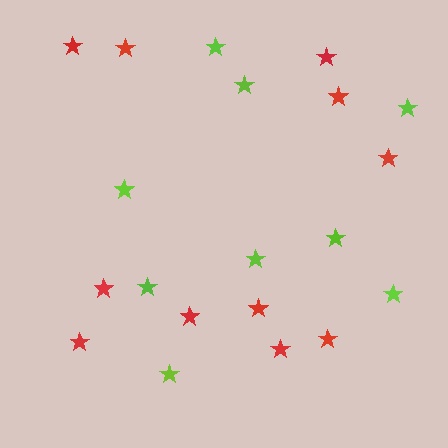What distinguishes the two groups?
There are 2 groups: one group of lime stars (9) and one group of red stars (11).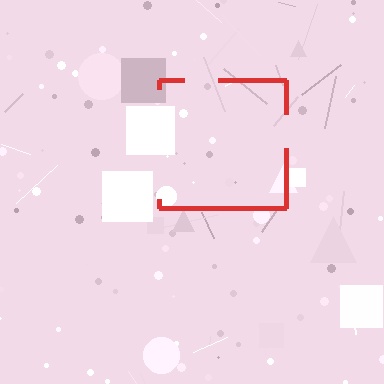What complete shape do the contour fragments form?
The contour fragments form a square.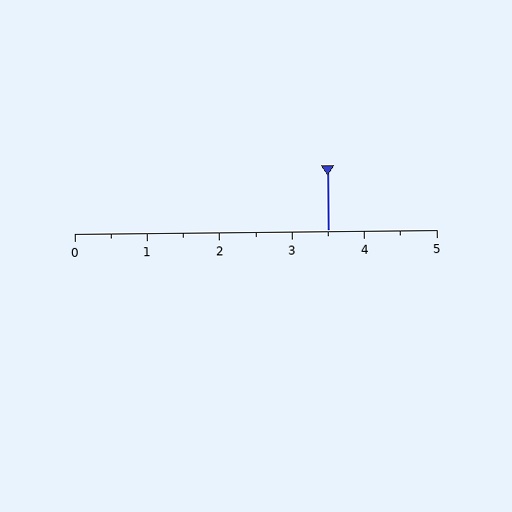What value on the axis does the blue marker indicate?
The marker indicates approximately 3.5.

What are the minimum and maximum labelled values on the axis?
The axis runs from 0 to 5.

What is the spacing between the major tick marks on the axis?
The major ticks are spaced 1 apart.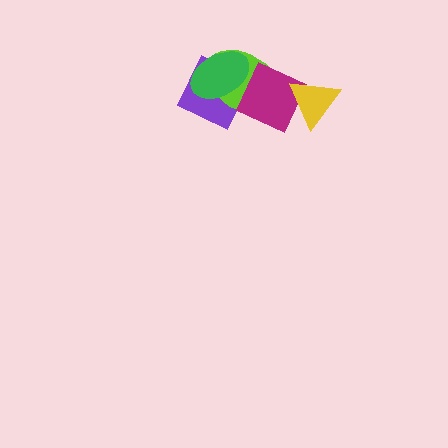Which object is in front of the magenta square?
The yellow triangle is in front of the magenta square.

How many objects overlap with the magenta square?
3 objects overlap with the magenta square.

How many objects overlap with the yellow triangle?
1 object overlaps with the yellow triangle.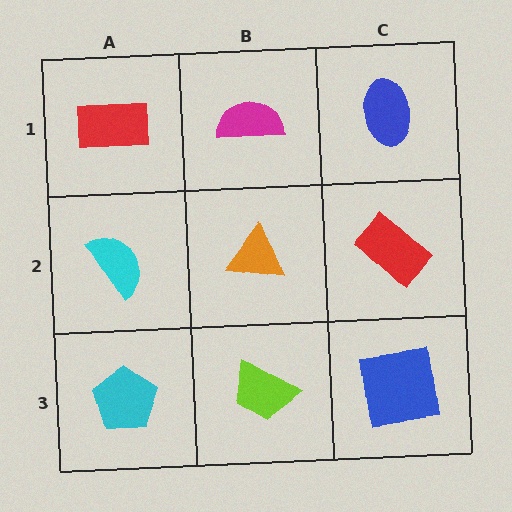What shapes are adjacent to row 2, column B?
A magenta semicircle (row 1, column B), a lime trapezoid (row 3, column B), a cyan semicircle (row 2, column A), a red rectangle (row 2, column C).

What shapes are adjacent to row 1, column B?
An orange triangle (row 2, column B), a red rectangle (row 1, column A), a blue ellipse (row 1, column C).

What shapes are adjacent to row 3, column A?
A cyan semicircle (row 2, column A), a lime trapezoid (row 3, column B).